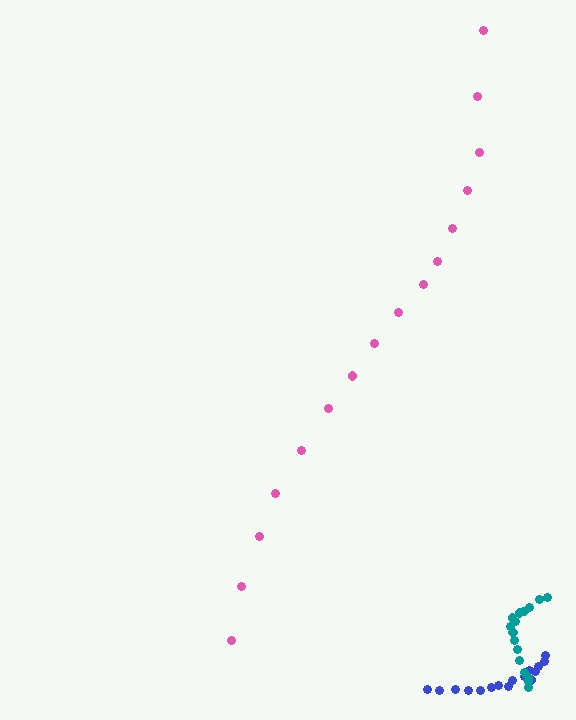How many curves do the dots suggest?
There are 3 distinct paths.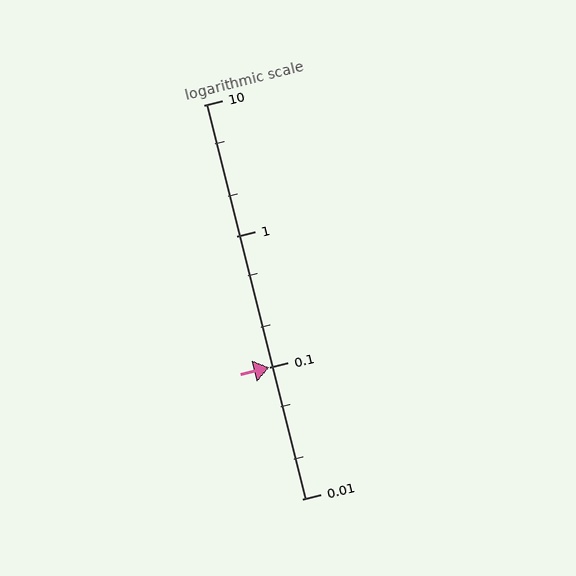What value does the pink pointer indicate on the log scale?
The pointer indicates approximately 0.1.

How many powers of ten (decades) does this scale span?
The scale spans 3 decades, from 0.01 to 10.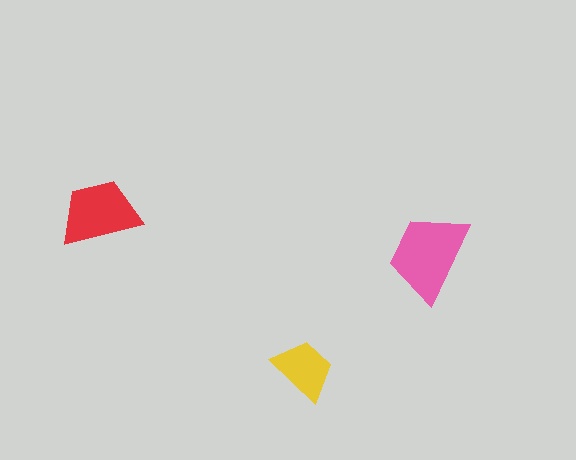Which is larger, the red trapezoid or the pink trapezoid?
The pink one.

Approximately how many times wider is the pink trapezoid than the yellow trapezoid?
About 1.5 times wider.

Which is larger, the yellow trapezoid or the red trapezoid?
The red one.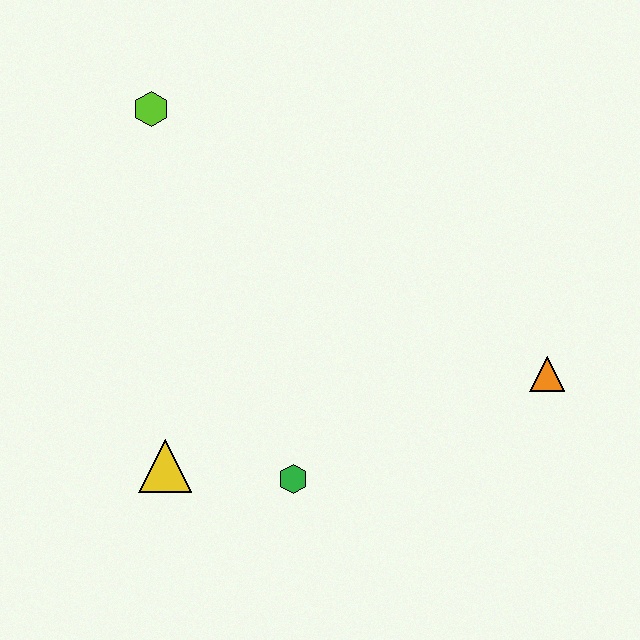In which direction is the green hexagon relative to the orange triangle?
The green hexagon is to the left of the orange triangle.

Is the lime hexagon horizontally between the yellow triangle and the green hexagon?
No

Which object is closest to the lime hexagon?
The yellow triangle is closest to the lime hexagon.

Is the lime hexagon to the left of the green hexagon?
Yes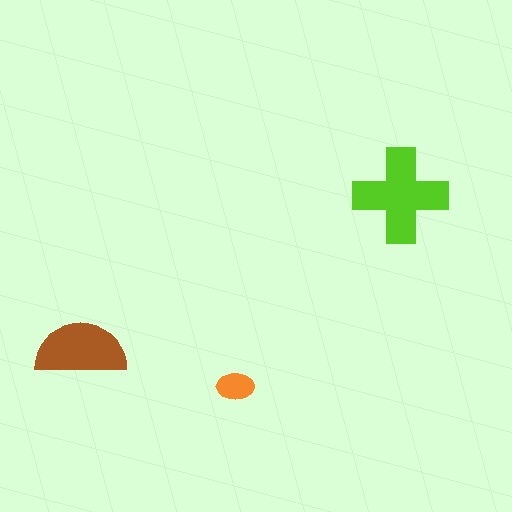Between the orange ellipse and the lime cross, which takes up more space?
The lime cross.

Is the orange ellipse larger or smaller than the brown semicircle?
Smaller.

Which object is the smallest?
The orange ellipse.